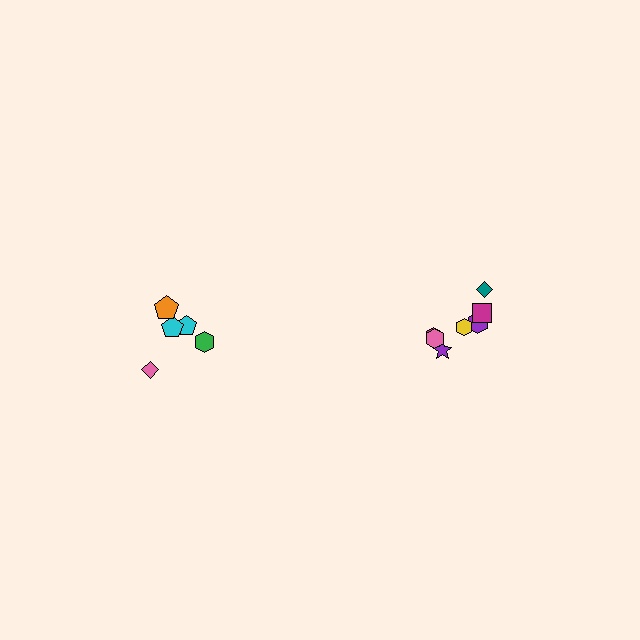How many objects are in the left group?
There are 5 objects.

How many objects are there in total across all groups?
There are 12 objects.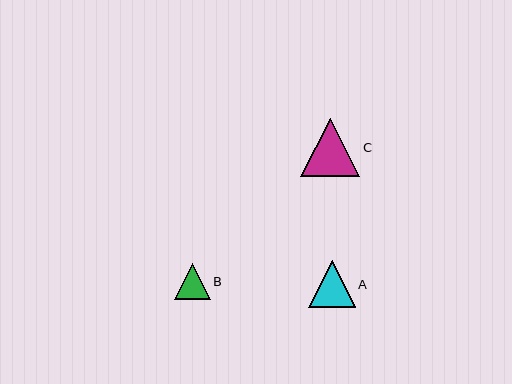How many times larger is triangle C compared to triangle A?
Triangle C is approximately 1.3 times the size of triangle A.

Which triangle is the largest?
Triangle C is the largest with a size of approximately 59 pixels.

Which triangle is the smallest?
Triangle B is the smallest with a size of approximately 36 pixels.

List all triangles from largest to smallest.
From largest to smallest: C, A, B.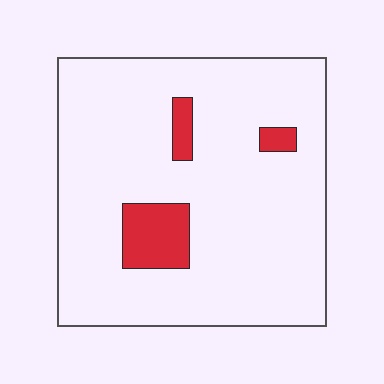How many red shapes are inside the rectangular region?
3.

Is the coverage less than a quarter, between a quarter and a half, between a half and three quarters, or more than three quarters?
Less than a quarter.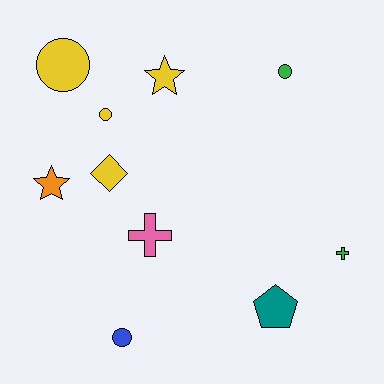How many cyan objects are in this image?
There are no cyan objects.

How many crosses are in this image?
There are 2 crosses.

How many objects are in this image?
There are 10 objects.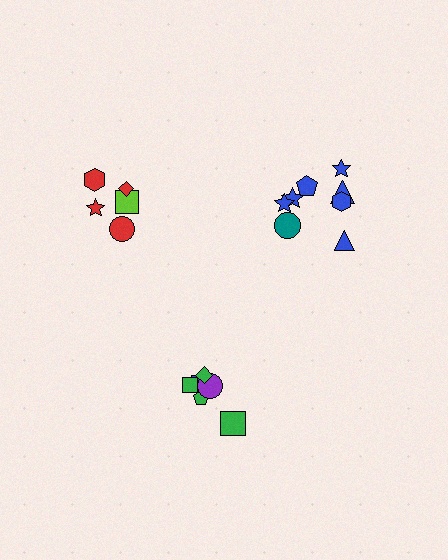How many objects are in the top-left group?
There are 5 objects.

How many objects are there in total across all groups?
There are 19 objects.